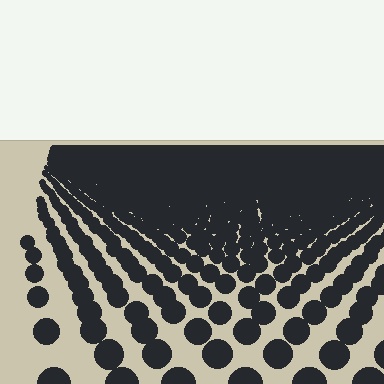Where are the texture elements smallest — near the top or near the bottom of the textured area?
Near the top.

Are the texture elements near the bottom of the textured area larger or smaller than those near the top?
Larger. Near the bottom, elements are closer to the viewer and appear at a bigger on-screen size.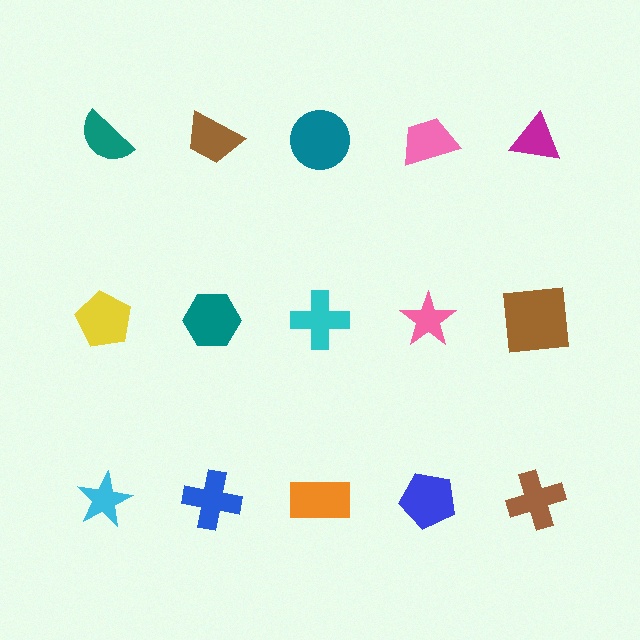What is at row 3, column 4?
A blue pentagon.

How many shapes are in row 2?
5 shapes.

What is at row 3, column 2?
A blue cross.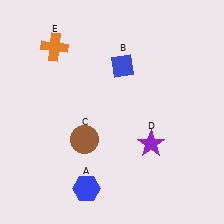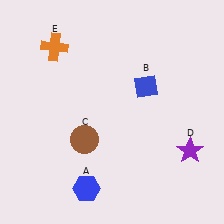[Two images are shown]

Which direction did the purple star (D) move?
The purple star (D) moved right.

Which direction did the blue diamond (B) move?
The blue diamond (B) moved right.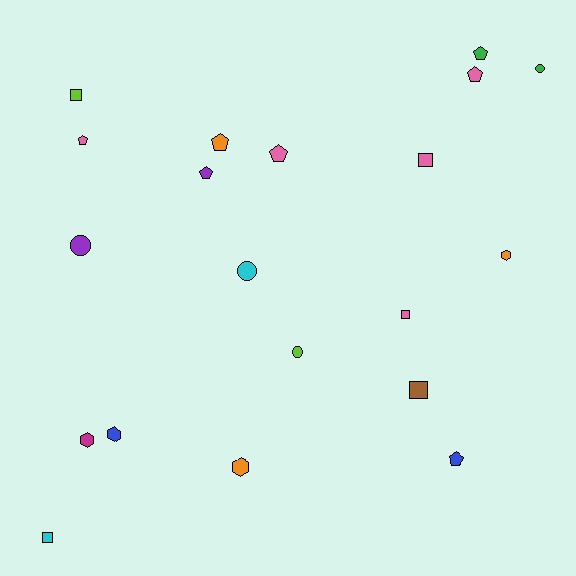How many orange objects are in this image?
There are 3 orange objects.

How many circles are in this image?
There are 4 circles.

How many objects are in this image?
There are 20 objects.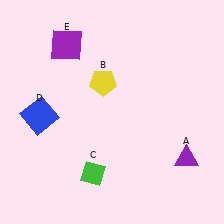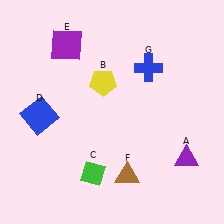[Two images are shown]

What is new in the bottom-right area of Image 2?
A brown triangle (F) was added in the bottom-right area of Image 2.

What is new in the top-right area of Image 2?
A blue cross (G) was added in the top-right area of Image 2.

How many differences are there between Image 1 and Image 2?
There are 2 differences between the two images.